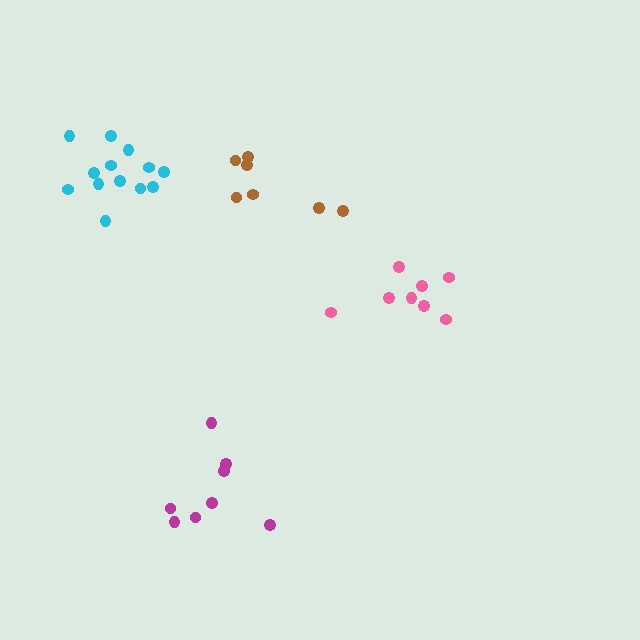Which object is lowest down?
The magenta cluster is bottommost.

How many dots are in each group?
Group 1: 8 dots, Group 2: 13 dots, Group 3: 8 dots, Group 4: 7 dots (36 total).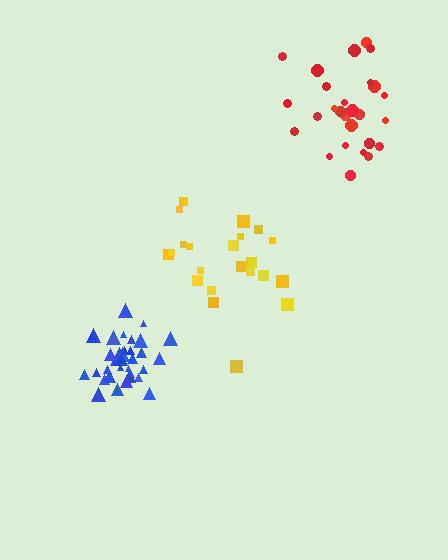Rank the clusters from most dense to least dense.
blue, red, yellow.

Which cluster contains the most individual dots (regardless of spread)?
Blue (35).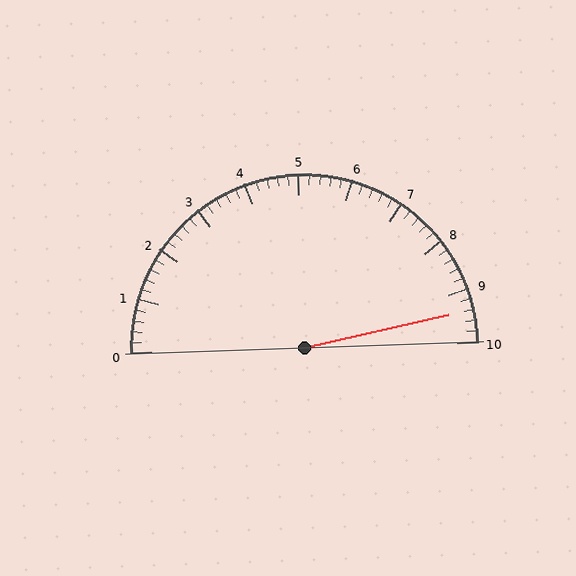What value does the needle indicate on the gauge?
The needle indicates approximately 9.4.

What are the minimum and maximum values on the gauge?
The gauge ranges from 0 to 10.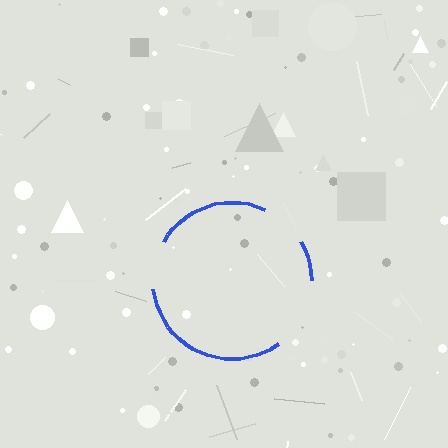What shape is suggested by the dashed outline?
The dashed outline suggests a circle.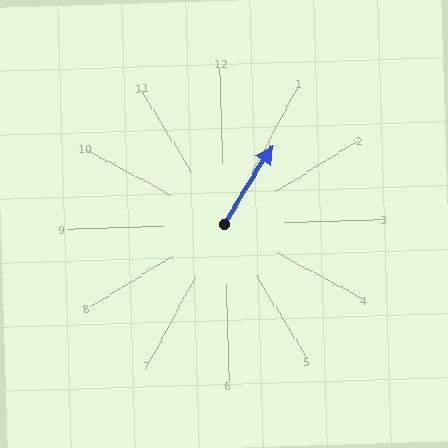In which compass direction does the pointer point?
Northeast.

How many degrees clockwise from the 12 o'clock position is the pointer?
Approximately 33 degrees.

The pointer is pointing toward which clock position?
Roughly 1 o'clock.